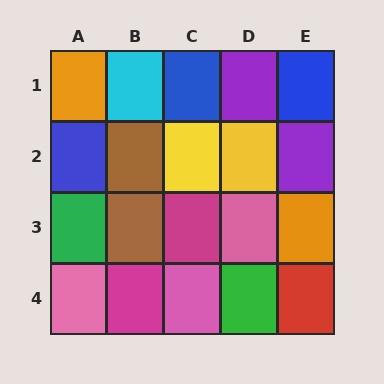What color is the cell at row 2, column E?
Purple.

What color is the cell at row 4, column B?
Magenta.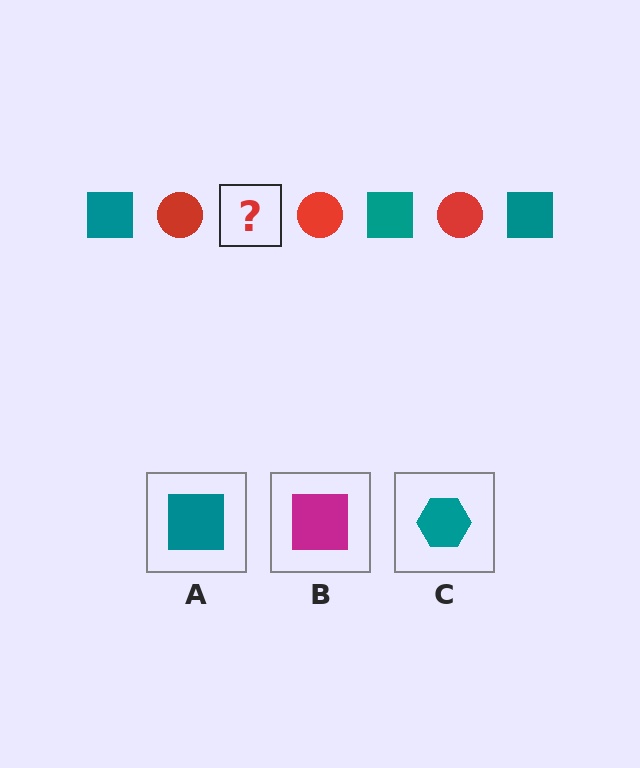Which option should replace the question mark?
Option A.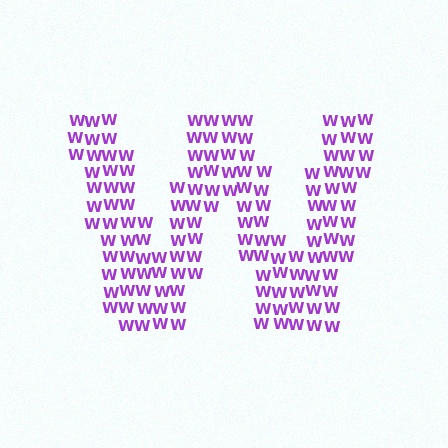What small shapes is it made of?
It is made of small letter W's.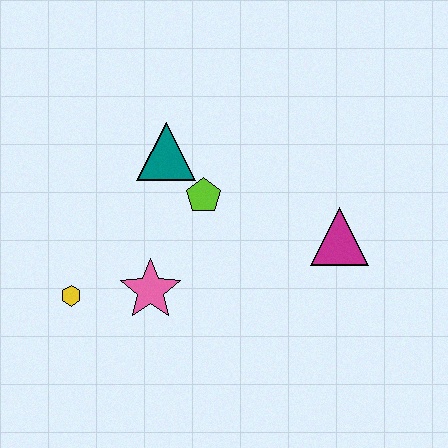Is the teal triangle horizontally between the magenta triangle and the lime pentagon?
No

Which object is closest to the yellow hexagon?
The pink star is closest to the yellow hexagon.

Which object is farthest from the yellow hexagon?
The magenta triangle is farthest from the yellow hexagon.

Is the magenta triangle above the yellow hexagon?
Yes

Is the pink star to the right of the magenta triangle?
No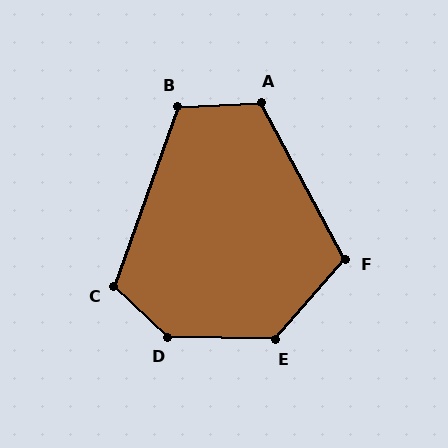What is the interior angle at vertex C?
Approximately 114 degrees (obtuse).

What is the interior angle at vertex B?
Approximately 112 degrees (obtuse).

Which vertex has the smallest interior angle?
F, at approximately 110 degrees.